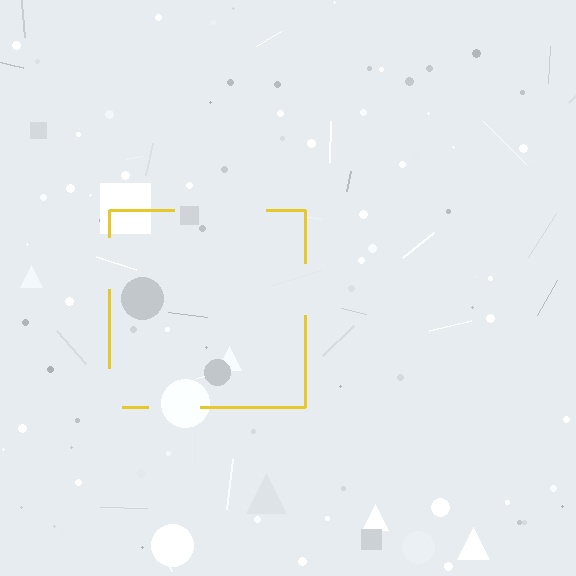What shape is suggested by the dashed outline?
The dashed outline suggests a square.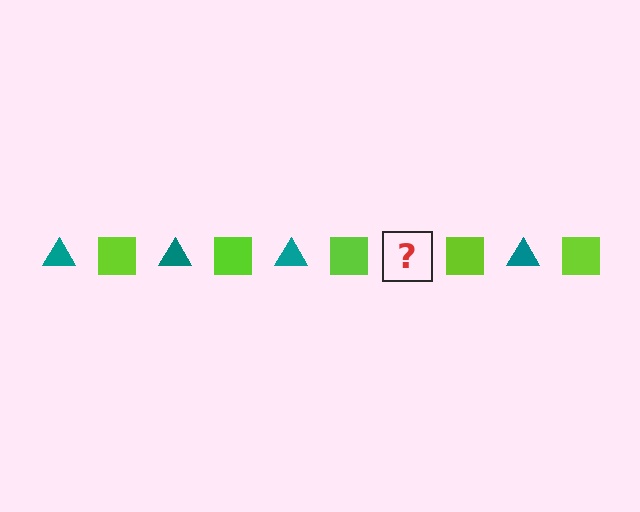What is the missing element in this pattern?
The missing element is a teal triangle.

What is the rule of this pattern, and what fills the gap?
The rule is that the pattern alternates between teal triangle and lime square. The gap should be filled with a teal triangle.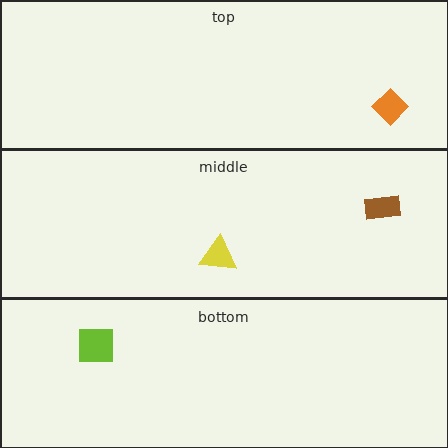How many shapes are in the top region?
1.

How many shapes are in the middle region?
2.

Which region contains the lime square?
The bottom region.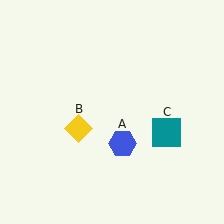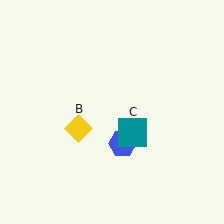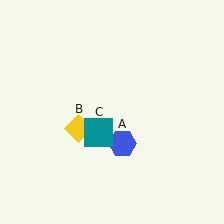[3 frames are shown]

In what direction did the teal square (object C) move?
The teal square (object C) moved left.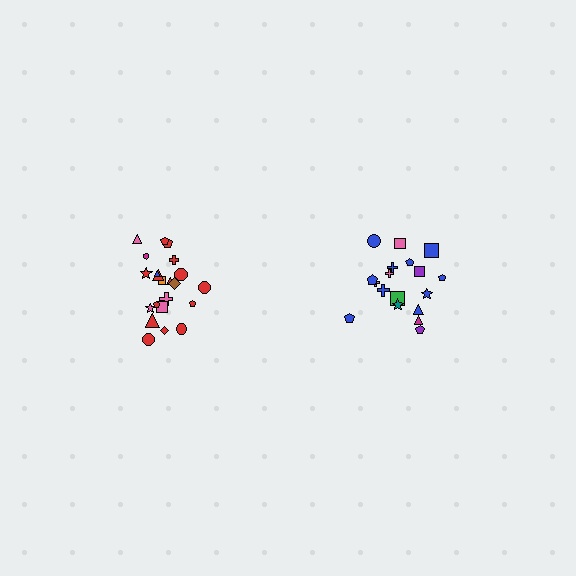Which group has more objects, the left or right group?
The left group.